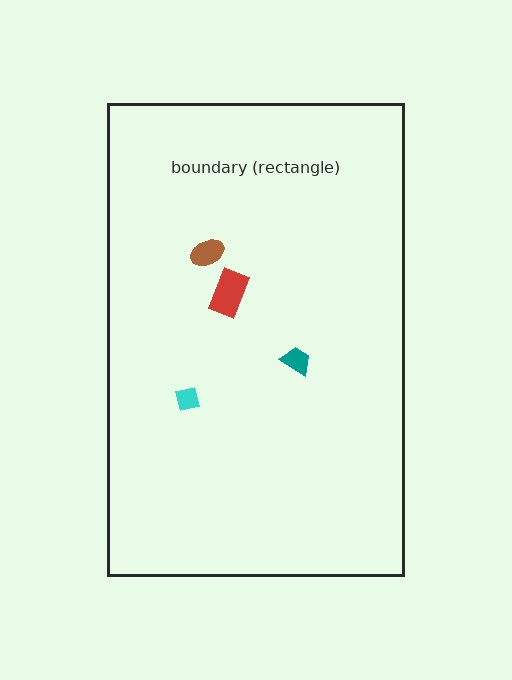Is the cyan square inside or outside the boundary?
Inside.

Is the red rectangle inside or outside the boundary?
Inside.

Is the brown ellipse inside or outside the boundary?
Inside.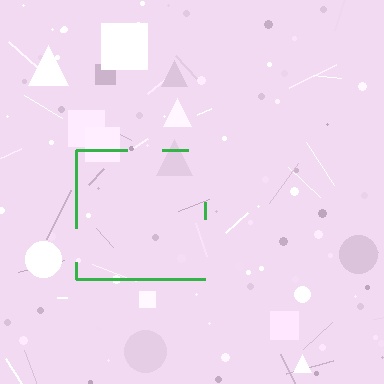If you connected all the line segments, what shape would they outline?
They would outline a square.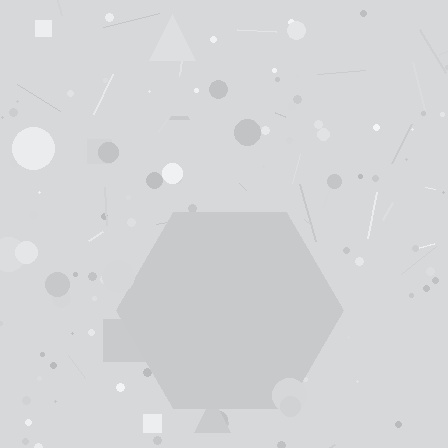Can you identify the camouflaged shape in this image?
The camouflaged shape is a hexagon.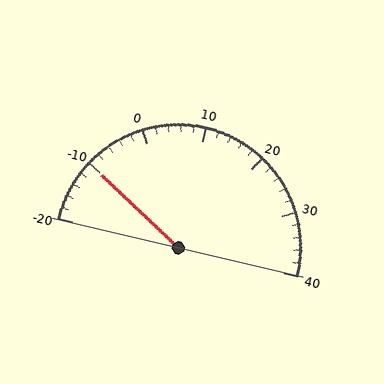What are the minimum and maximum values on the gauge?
The gauge ranges from -20 to 40.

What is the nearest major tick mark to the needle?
The nearest major tick mark is -10.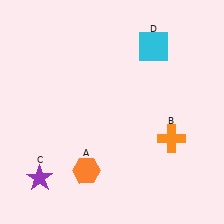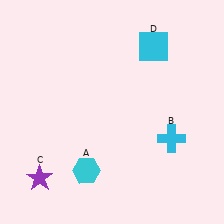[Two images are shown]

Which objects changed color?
A changed from orange to cyan. B changed from orange to cyan.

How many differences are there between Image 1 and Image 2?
There are 2 differences between the two images.